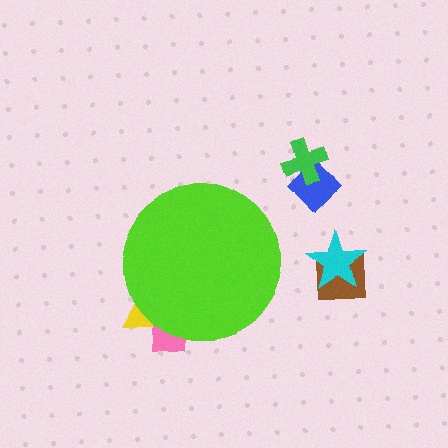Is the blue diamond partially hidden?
No, the blue diamond is fully visible.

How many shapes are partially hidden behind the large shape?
2 shapes are partially hidden.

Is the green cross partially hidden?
No, the green cross is fully visible.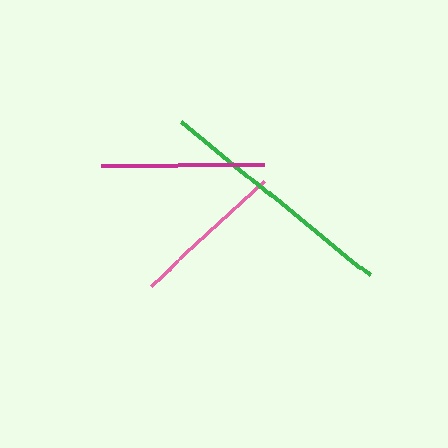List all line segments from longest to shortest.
From longest to shortest: green, magenta, pink.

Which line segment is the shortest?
The pink line is the shortest at approximately 155 pixels.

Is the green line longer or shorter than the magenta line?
The green line is longer than the magenta line.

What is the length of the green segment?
The green segment is approximately 243 pixels long.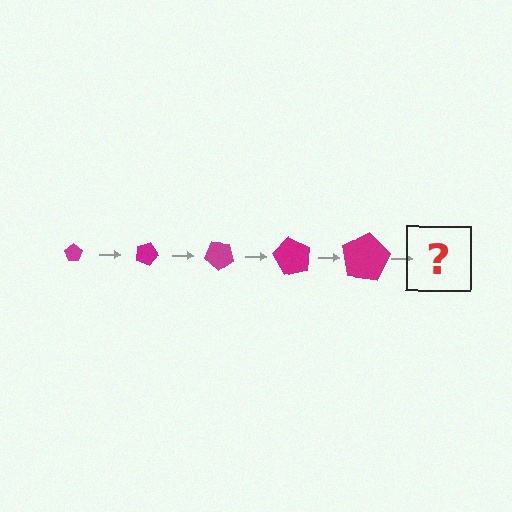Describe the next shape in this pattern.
It should be a pentagon, larger than the previous one and rotated 100 degrees from the start.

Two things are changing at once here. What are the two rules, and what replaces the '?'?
The two rules are that the pentagon grows larger each step and it rotates 20 degrees each step. The '?' should be a pentagon, larger than the previous one and rotated 100 degrees from the start.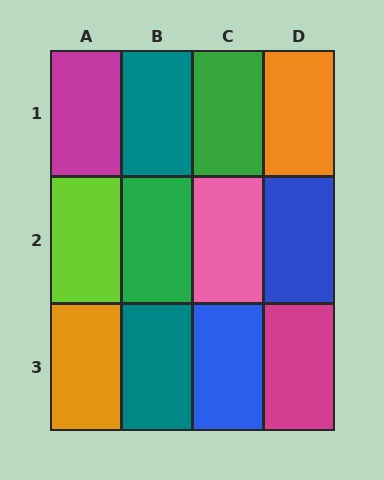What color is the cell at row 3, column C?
Blue.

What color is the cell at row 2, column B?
Green.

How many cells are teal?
2 cells are teal.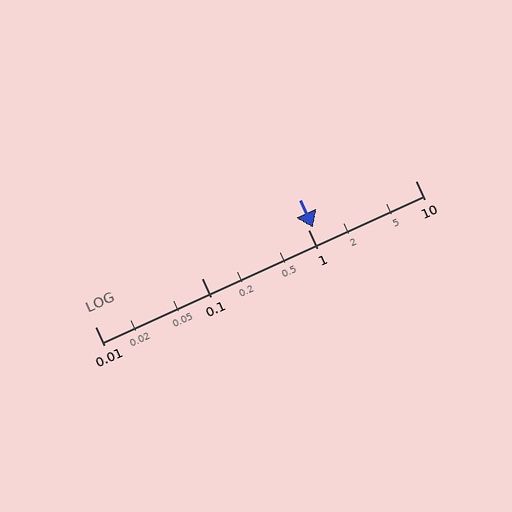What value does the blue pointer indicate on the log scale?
The pointer indicates approximately 1.1.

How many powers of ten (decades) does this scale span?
The scale spans 3 decades, from 0.01 to 10.